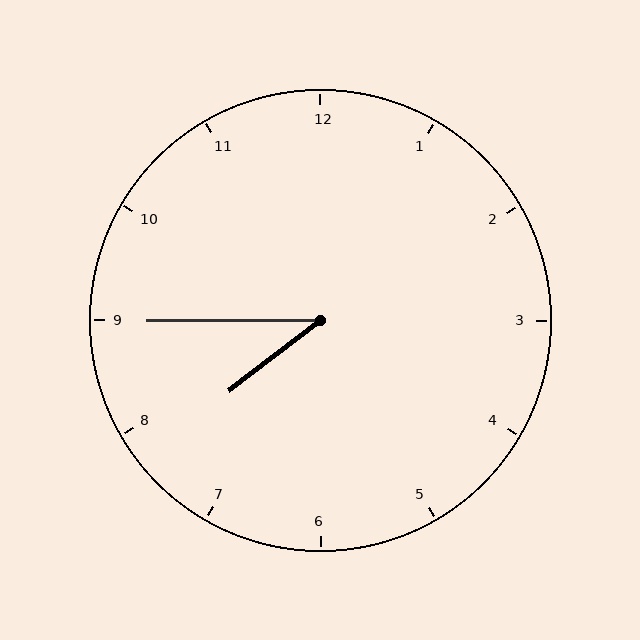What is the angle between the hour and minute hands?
Approximately 38 degrees.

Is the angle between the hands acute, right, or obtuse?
It is acute.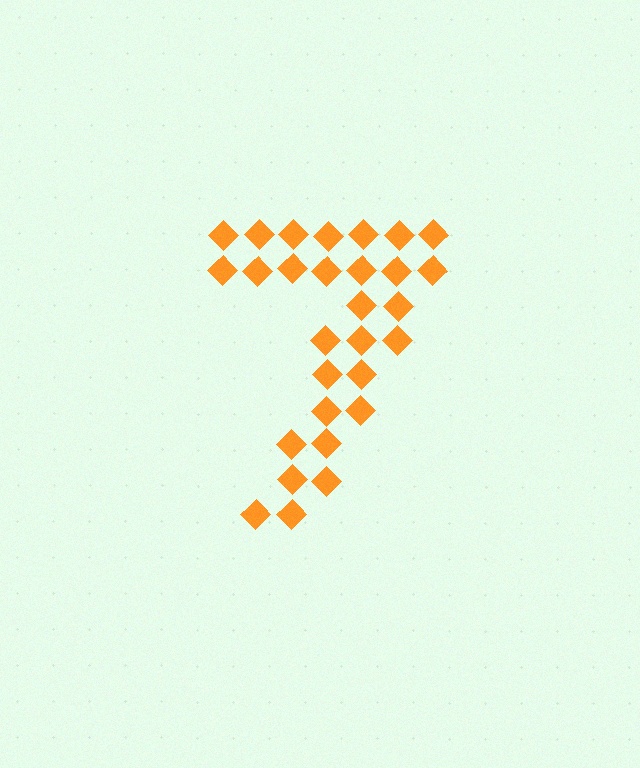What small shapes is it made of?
It is made of small diamonds.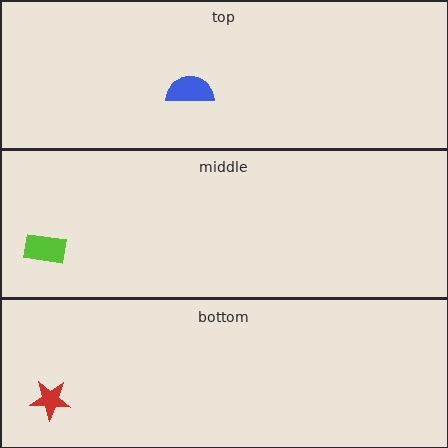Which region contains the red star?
The bottom region.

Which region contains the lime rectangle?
The middle region.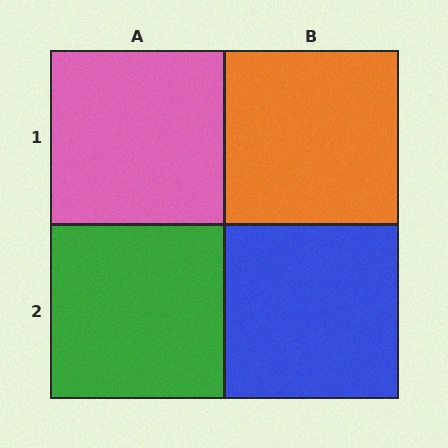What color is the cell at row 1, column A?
Pink.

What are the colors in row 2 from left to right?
Green, blue.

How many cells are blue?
1 cell is blue.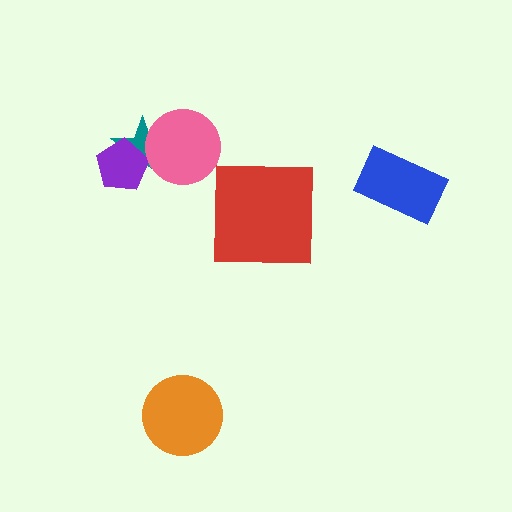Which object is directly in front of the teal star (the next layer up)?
The purple pentagon is directly in front of the teal star.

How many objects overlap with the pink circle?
1 object overlaps with the pink circle.